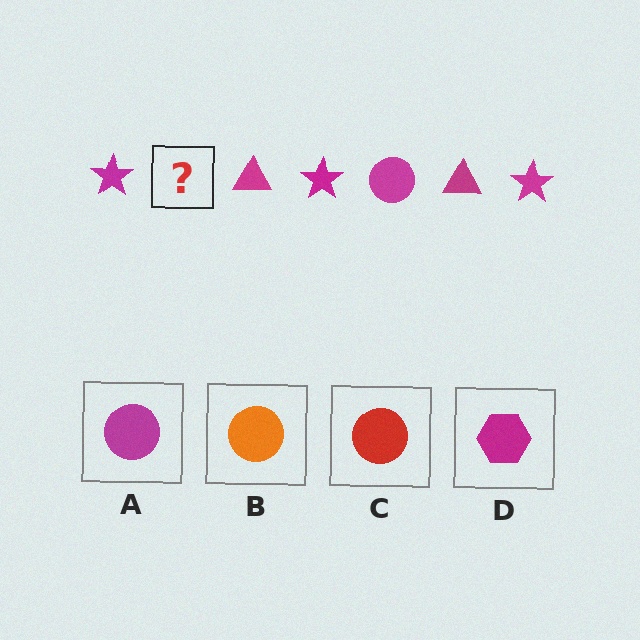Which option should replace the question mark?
Option A.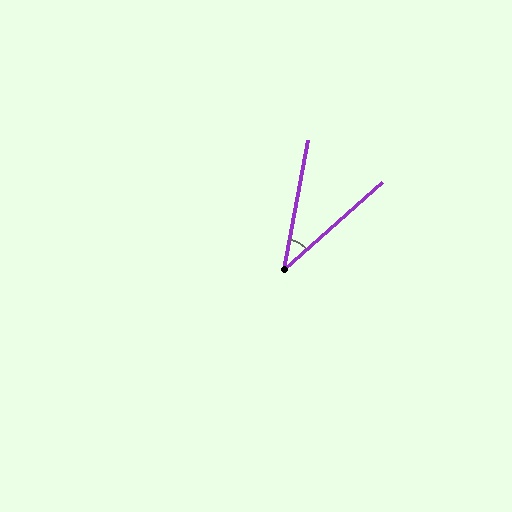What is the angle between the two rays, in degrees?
Approximately 38 degrees.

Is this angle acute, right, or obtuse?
It is acute.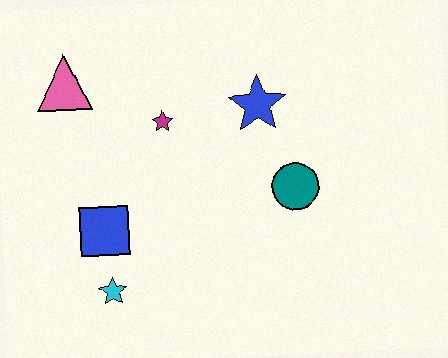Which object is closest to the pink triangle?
The magenta star is closest to the pink triangle.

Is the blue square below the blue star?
Yes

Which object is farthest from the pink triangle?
The teal circle is farthest from the pink triangle.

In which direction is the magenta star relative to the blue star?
The magenta star is to the left of the blue star.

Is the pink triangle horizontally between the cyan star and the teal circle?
No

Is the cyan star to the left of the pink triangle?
No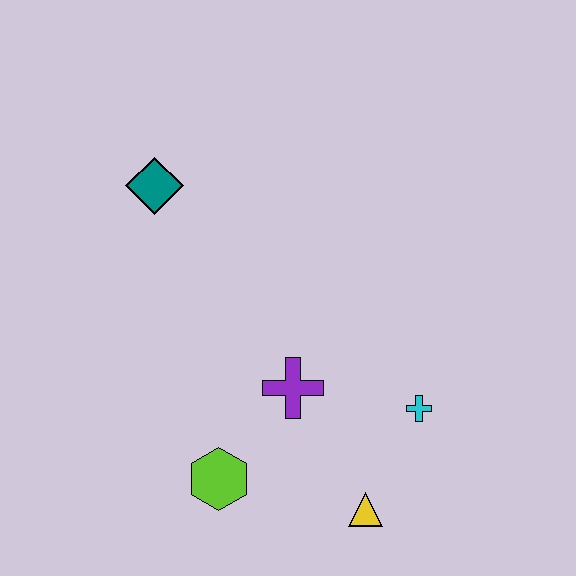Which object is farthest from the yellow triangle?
The teal diamond is farthest from the yellow triangle.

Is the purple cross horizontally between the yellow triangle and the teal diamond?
Yes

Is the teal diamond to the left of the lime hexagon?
Yes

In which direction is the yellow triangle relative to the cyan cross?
The yellow triangle is below the cyan cross.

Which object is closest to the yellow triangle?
The cyan cross is closest to the yellow triangle.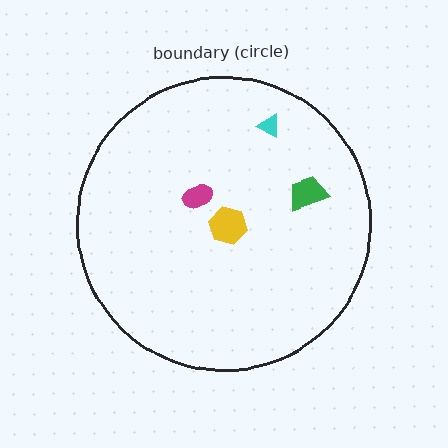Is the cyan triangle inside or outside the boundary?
Inside.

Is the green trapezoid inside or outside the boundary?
Inside.